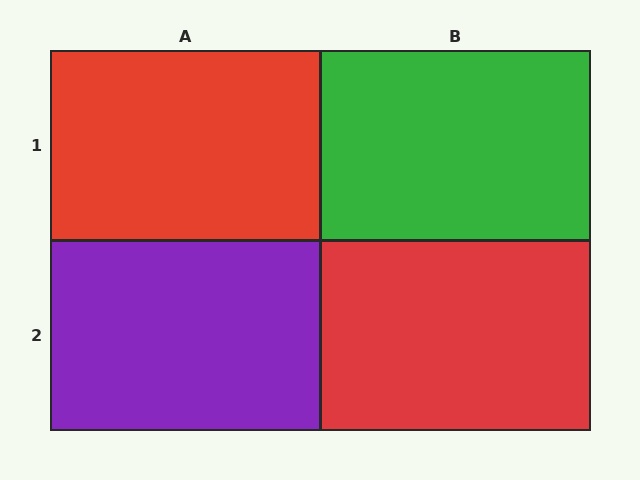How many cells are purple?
1 cell is purple.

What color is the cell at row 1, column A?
Red.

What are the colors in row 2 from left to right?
Purple, red.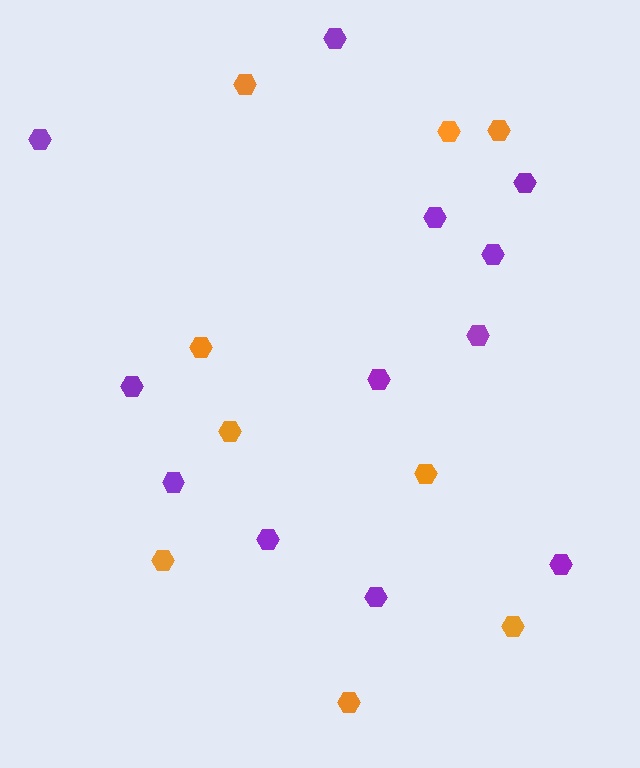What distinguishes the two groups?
There are 2 groups: one group of purple hexagons (12) and one group of orange hexagons (9).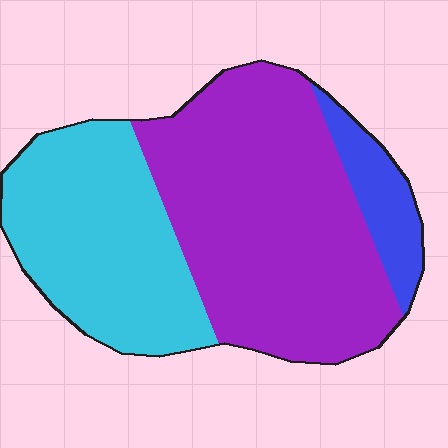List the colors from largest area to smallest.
From largest to smallest: purple, cyan, blue.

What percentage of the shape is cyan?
Cyan takes up about three eighths (3/8) of the shape.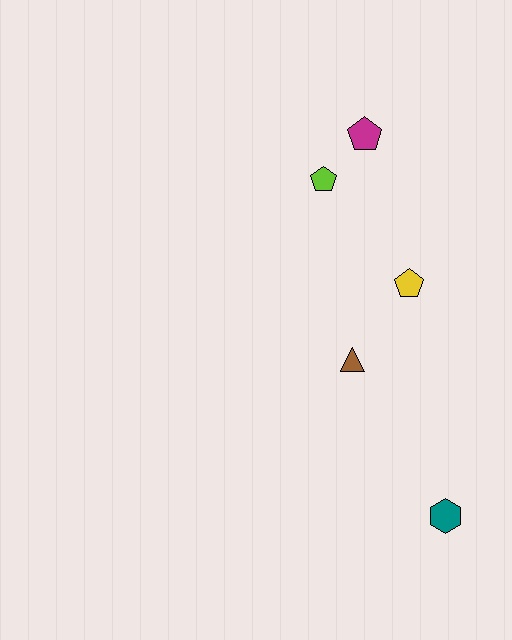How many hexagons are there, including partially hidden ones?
There is 1 hexagon.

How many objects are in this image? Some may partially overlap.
There are 5 objects.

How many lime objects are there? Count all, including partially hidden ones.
There is 1 lime object.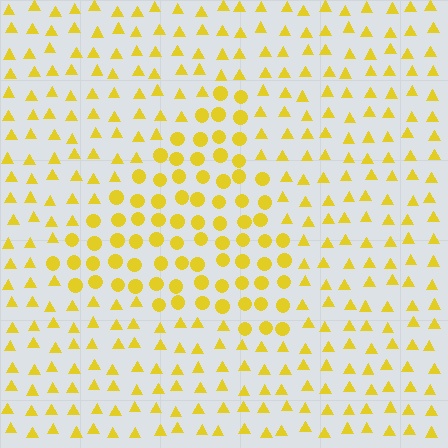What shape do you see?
I see a triangle.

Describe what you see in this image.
The image is filled with small yellow elements arranged in a uniform grid. A triangle-shaped region contains circles, while the surrounding area contains triangles. The boundary is defined purely by the change in element shape.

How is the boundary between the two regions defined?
The boundary is defined by a change in element shape: circles inside vs. triangles outside. All elements share the same color and spacing.